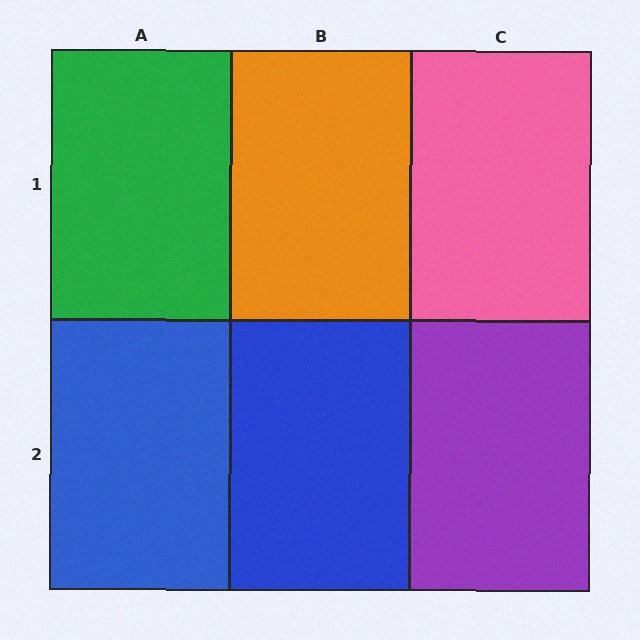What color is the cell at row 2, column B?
Blue.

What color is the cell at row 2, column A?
Blue.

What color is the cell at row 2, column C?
Purple.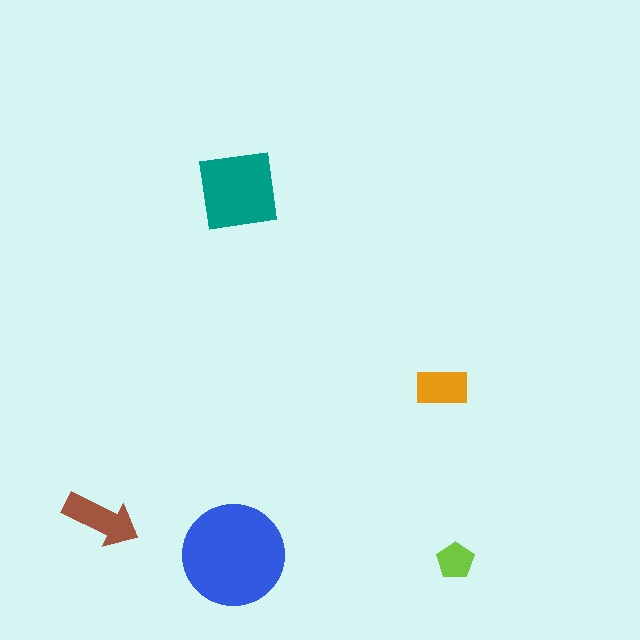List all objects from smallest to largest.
The lime pentagon, the orange rectangle, the brown arrow, the teal square, the blue circle.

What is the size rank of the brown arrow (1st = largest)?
3rd.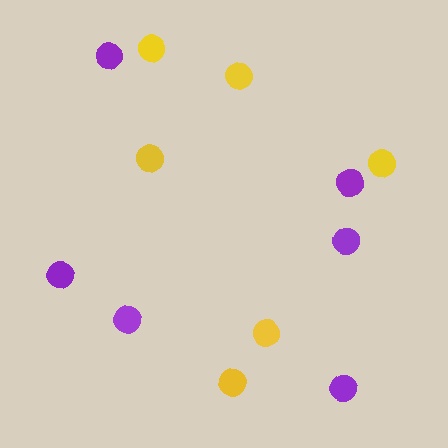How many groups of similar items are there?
There are 2 groups: one group of yellow circles (6) and one group of purple circles (6).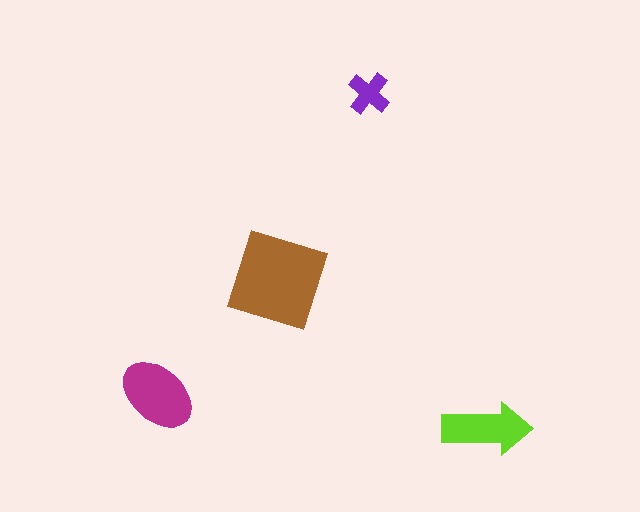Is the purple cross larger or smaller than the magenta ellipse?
Smaller.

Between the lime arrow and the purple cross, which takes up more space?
The lime arrow.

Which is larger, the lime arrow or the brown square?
The brown square.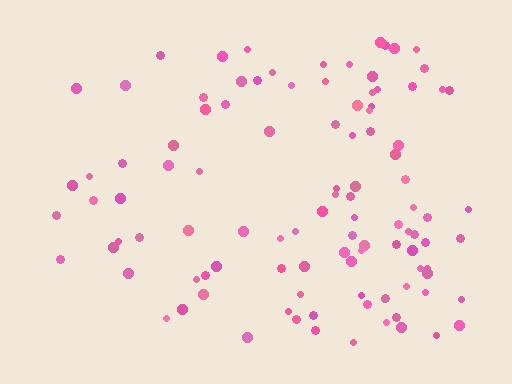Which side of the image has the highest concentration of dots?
The right.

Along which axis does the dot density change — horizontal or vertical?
Horizontal.